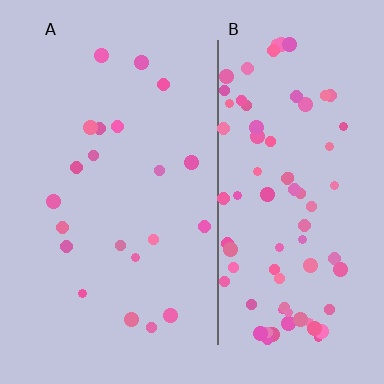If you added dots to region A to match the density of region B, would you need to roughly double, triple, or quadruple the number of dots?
Approximately quadruple.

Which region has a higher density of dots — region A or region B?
B (the right).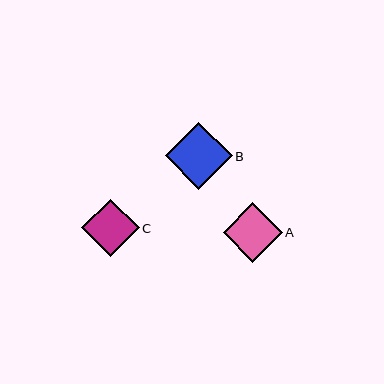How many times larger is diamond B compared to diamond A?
Diamond B is approximately 1.1 times the size of diamond A.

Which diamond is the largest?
Diamond B is the largest with a size of approximately 67 pixels.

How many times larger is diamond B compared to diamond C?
Diamond B is approximately 1.2 times the size of diamond C.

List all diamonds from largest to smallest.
From largest to smallest: B, A, C.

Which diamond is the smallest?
Diamond C is the smallest with a size of approximately 57 pixels.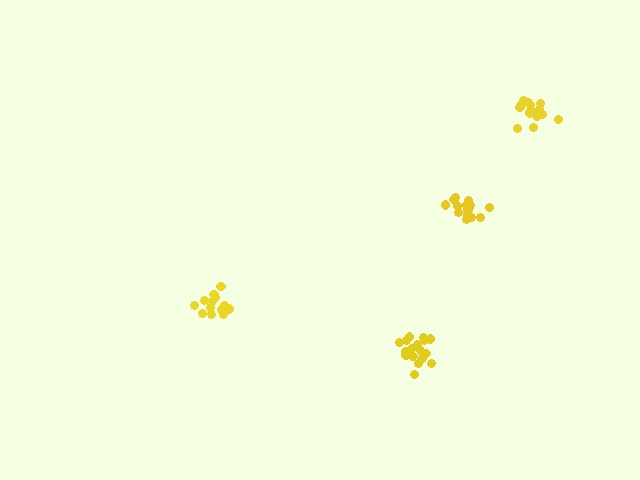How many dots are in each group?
Group 1: 13 dots, Group 2: 16 dots, Group 3: 17 dots, Group 4: 17 dots (63 total).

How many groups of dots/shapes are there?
There are 4 groups.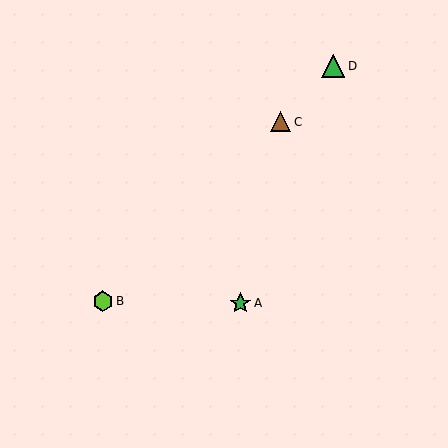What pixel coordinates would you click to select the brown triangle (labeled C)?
Click at (281, 122) to select the brown triangle C.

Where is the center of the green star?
The center of the green star is at (240, 303).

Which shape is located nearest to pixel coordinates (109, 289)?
The lime hexagon (labeled B) at (103, 301) is nearest to that location.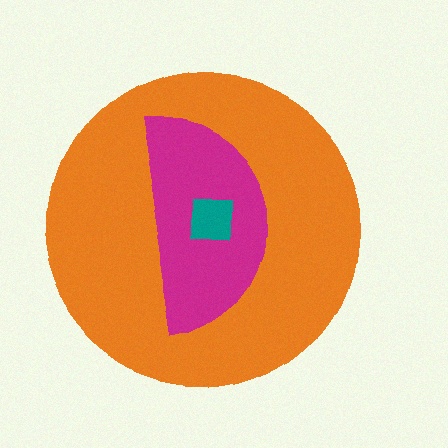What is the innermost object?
The teal square.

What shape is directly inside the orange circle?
The magenta semicircle.